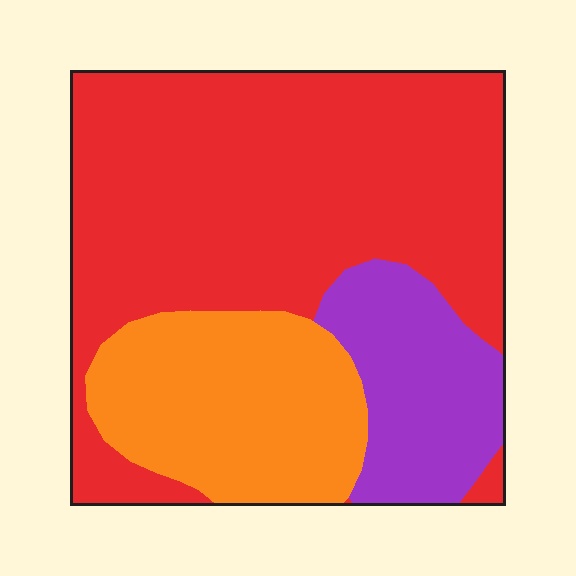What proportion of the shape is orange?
Orange covers 24% of the shape.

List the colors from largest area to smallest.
From largest to smallest: red, orange, purple.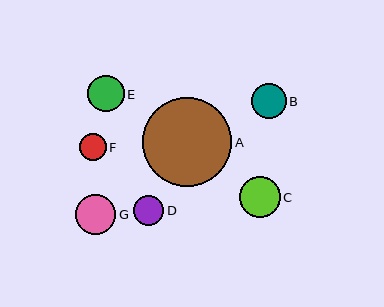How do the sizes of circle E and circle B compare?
Circle E and circle B are approximately the same size.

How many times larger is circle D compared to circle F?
Circle D is approximately 1.1 times the size of circle F.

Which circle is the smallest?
Circle F is the smallest with a size of approximately 27 pixels.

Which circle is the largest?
Circle A is the largest with a size of approximately 89 pixels.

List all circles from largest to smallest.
From largest to smallest: A, C, G, E, B, D, F.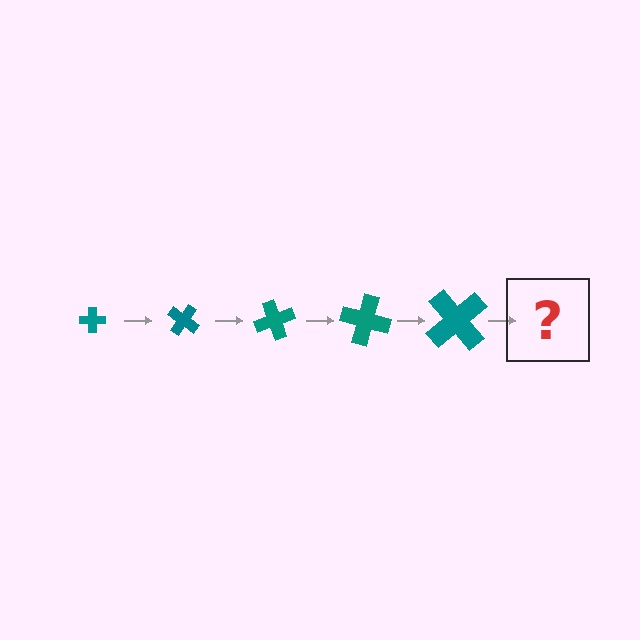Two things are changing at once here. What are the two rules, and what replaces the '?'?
The two rules are that the cross grows larger each step and it rotates 35 degrees each step. The '?' should be a cross, larger than the previous one and rotated 175 degrees from the start.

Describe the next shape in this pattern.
It should be a cross, larger than the previous one and rotated 175 degrees from the start.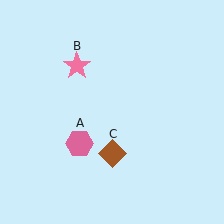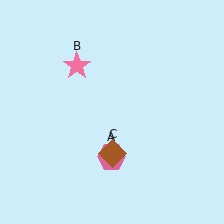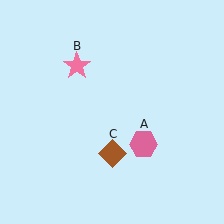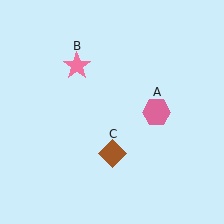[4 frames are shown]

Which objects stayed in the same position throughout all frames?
Pink star (object B) and brown diamond (object C) remained stationary.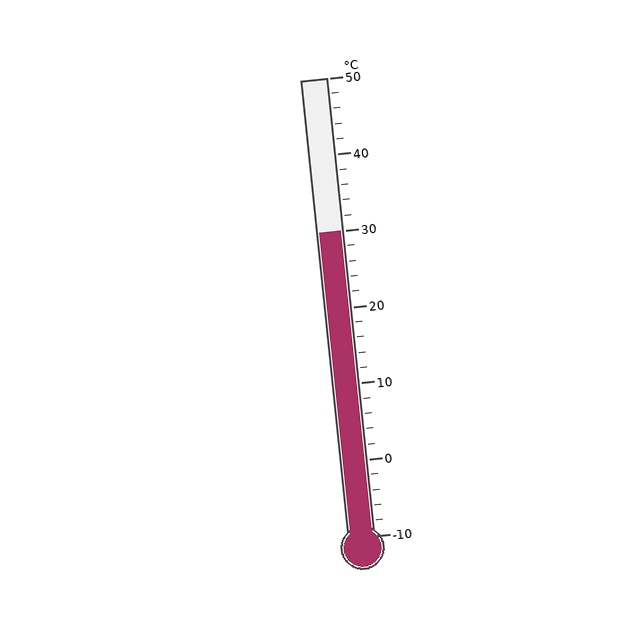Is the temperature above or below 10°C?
The temperature is above 10°C.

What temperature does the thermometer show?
The thermometer shows approximately 30°C.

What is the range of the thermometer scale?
The thermometer scale ranges from -10°C to 50°C.